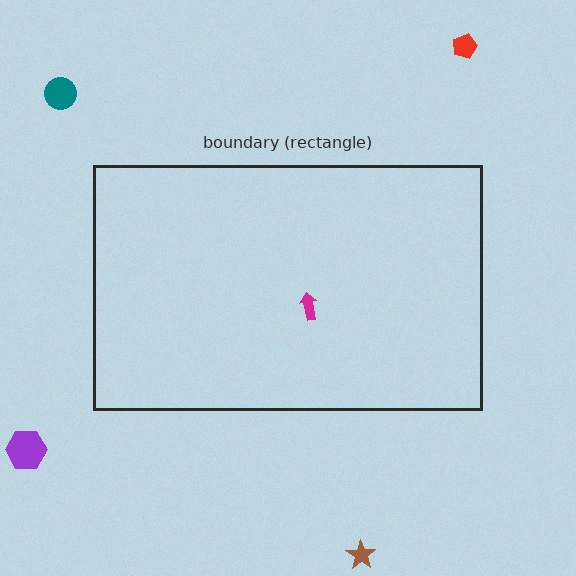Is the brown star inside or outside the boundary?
Outside.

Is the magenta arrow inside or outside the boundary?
Inside.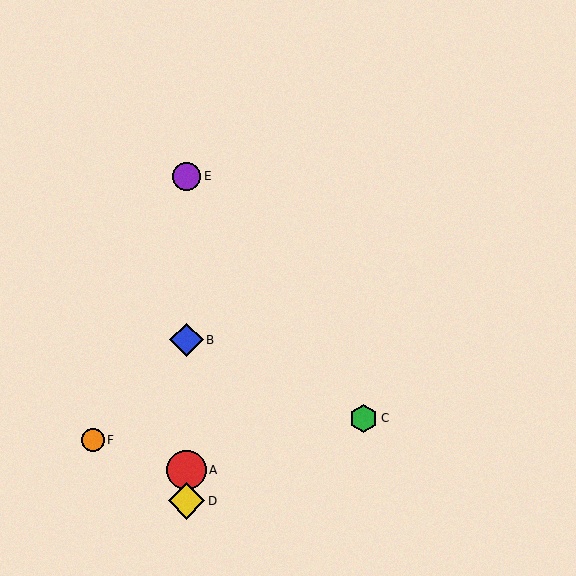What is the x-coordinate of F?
Object F is at x≈93.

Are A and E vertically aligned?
Yes, both are at x≈186.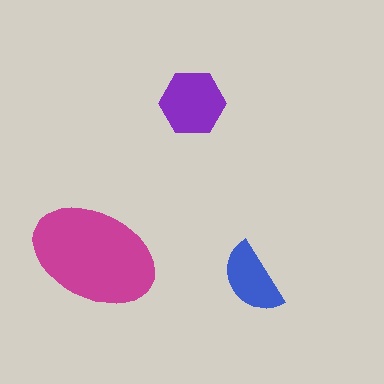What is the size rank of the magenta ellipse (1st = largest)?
1st.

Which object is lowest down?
The blue semicircle is bottommost.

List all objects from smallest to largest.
The blue semicircle, the purple hexagon, the magenta ellipse.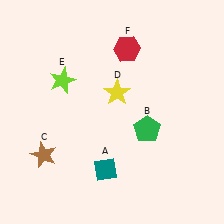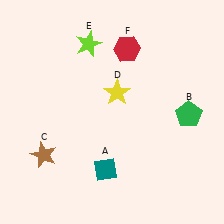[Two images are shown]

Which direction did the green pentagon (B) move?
The green pentagon (B) moved right.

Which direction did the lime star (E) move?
The lime star (E) moved up.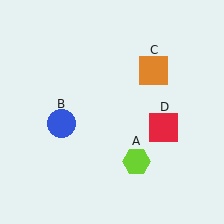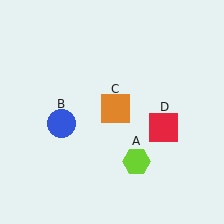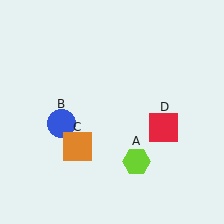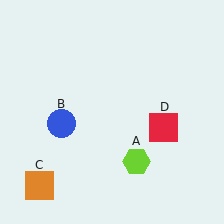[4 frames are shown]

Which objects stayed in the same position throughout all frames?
Lime hexagon (object A) and blue circle (object B) and red square (object D) remained stationary.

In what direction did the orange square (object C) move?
The orange square (object C) moved down and to the left.